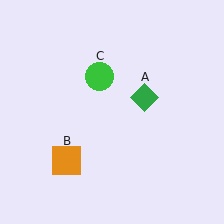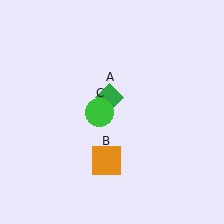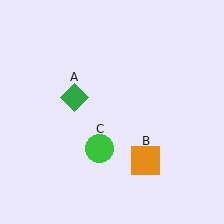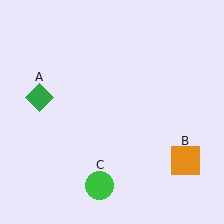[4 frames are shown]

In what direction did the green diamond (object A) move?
The green diamond (object A) moved left.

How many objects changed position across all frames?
3 objects changed position: green diamond (object A), orange square (object B), green circle (object C).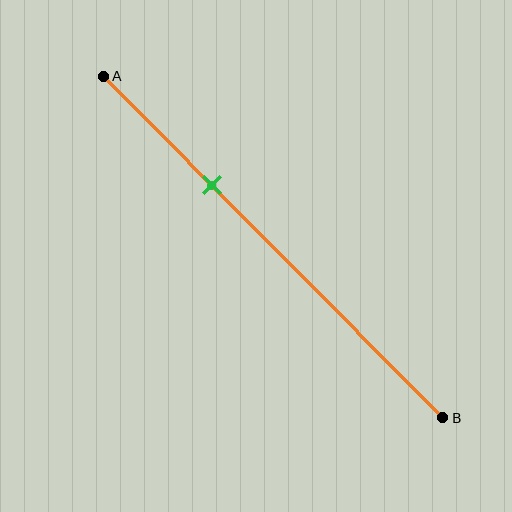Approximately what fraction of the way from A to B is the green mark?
The green mark is approximately 30% of the way from A to B.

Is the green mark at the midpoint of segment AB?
No, the mark is at about 30% from A, not at the 50% midpoint.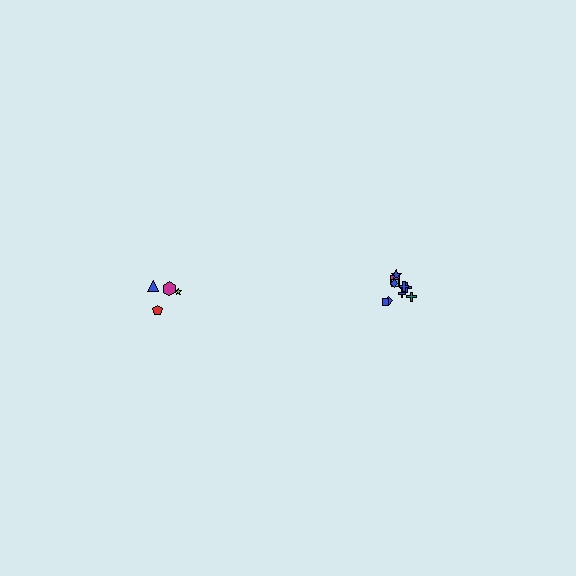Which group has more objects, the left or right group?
The right group.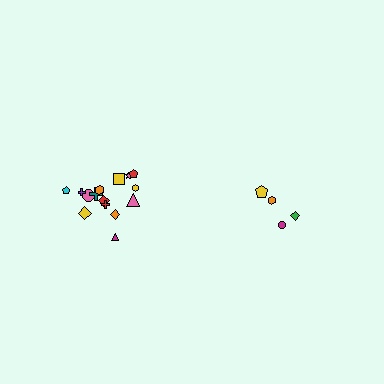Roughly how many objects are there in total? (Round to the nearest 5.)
Roughly 20 objects in total.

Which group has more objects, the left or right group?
The left group.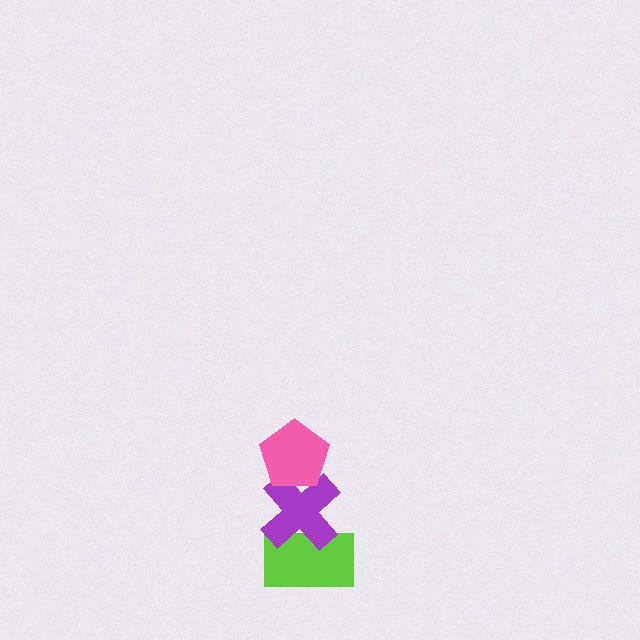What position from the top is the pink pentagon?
The pink pentagon is 1st from the top.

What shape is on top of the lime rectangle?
The purple cross is on top of the lime rectangle.